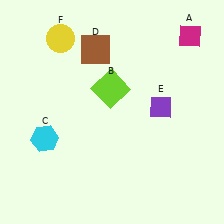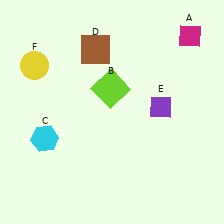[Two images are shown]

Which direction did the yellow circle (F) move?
The yellow circle (F) moved down.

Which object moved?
The yellow circle (F) moved down.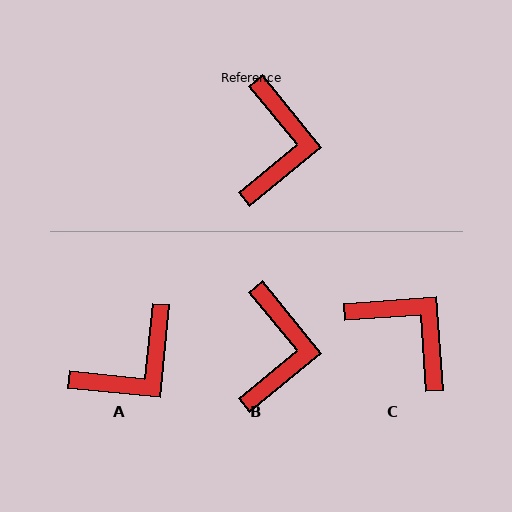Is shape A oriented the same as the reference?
No, it is off by about 45 degrees.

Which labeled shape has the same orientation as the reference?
B.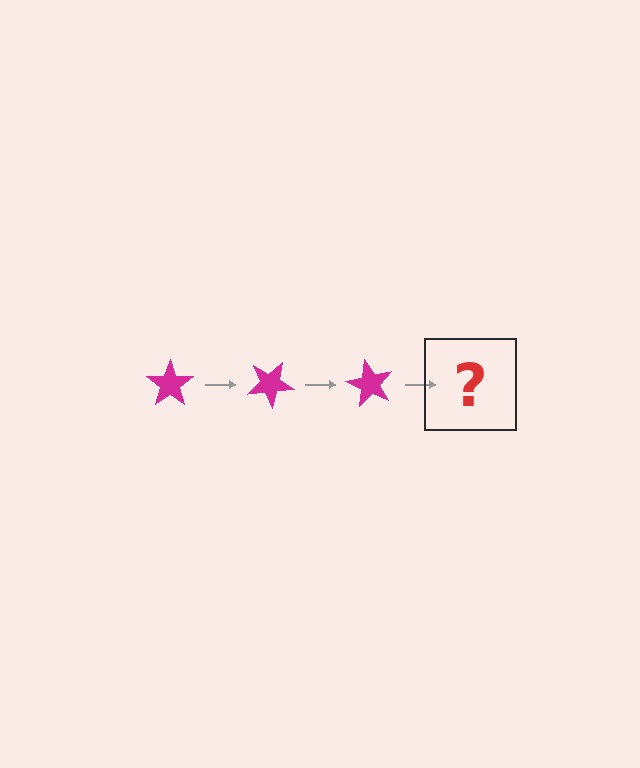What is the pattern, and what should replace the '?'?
The pattern is that the star rotates 30 degrees each step. The '?' should be a magenta star rotated 90 degrees.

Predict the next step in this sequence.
The next step is a magenta star rotated 90 degrees.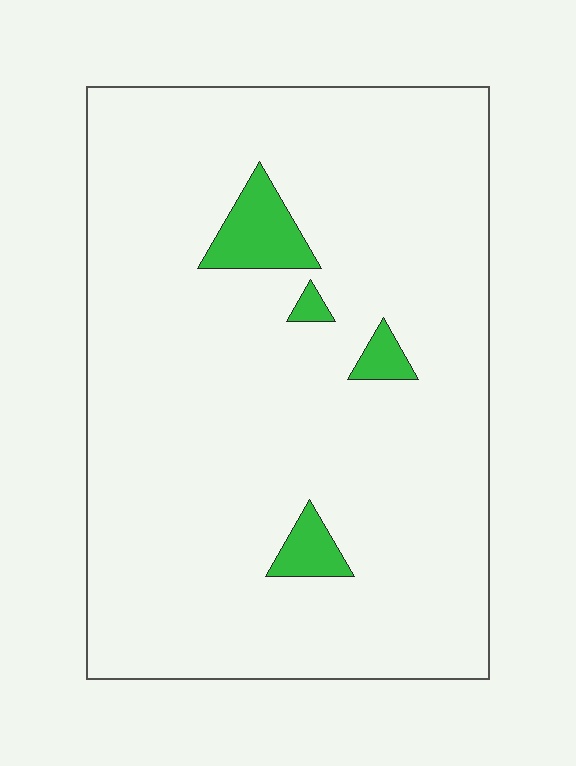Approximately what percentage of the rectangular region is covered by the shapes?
Approximately 5%.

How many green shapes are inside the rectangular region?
4.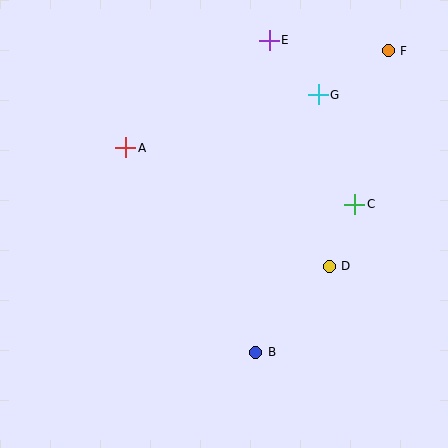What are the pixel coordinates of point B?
Point B is at (256, 352).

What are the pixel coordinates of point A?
Point A is at (126, 148).